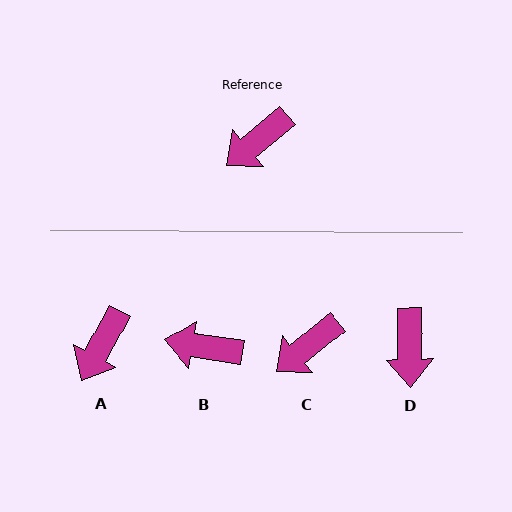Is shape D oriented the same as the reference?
No, it is off by about 52 degrees.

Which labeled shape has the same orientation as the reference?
C.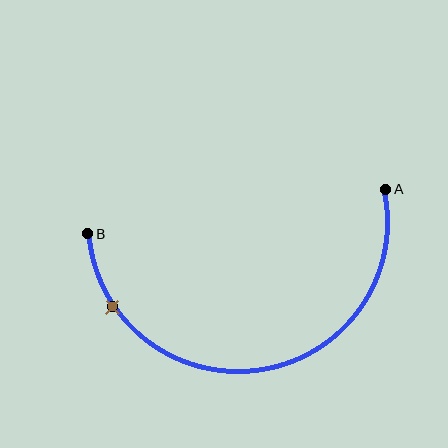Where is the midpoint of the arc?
The arc midpoint is the point on the curve farthest from the straight line joining A and B. It sits below that line.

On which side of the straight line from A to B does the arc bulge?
The arc bulges below the straight line connecting A and B.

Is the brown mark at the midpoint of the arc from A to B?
No. The brown mark lies on the arc but is closer to endpoint B. The arc midpoint would be at the point on the curve equidistant along the arc from both A and B.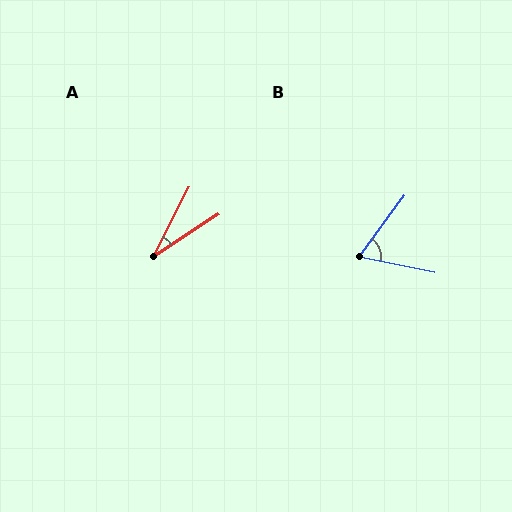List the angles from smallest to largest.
A (30°), B (65°).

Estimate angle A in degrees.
Approximately 30 degrees.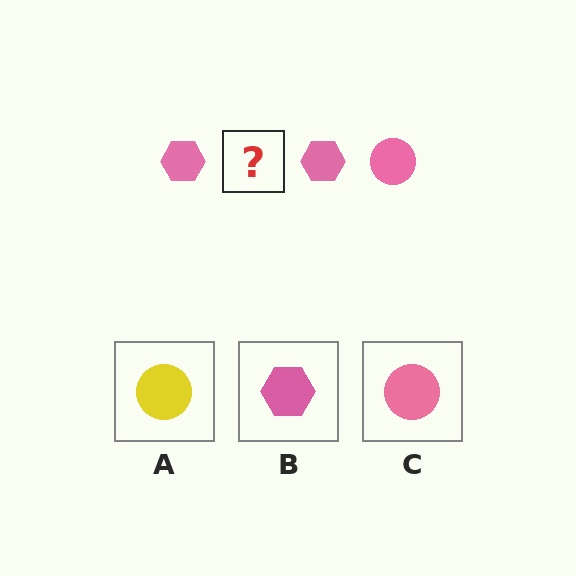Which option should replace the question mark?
Option C.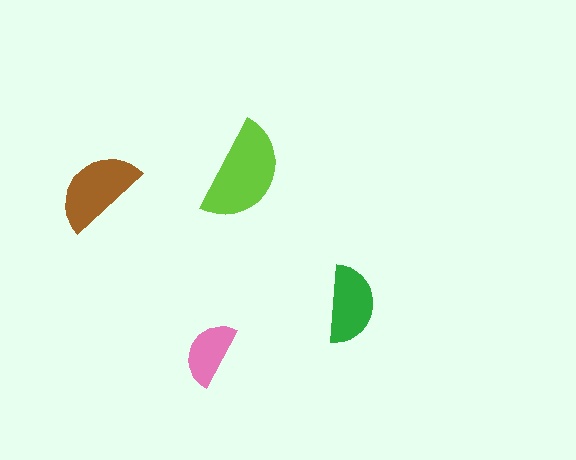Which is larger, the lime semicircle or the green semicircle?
The lime one.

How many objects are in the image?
There are 4 objects in the image.